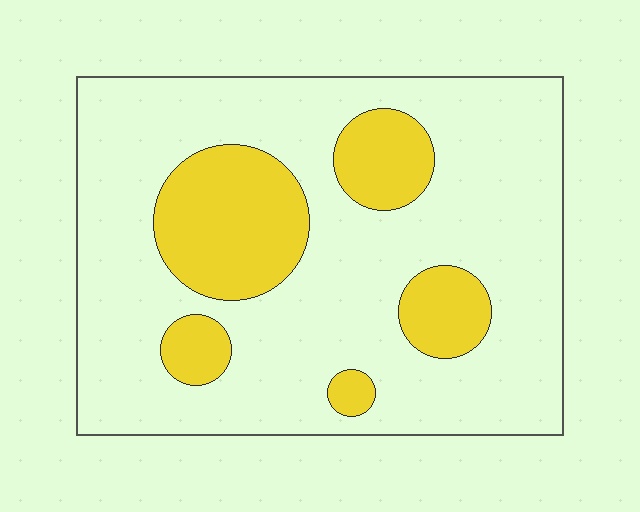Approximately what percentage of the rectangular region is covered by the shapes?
Approximately 25%.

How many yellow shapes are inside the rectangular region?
5.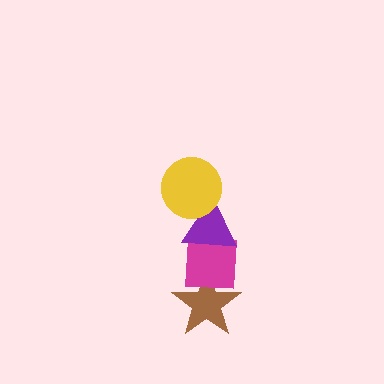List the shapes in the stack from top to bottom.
From top to bottom: the yellow circle, the purple triangle, the magenta square, the brown star.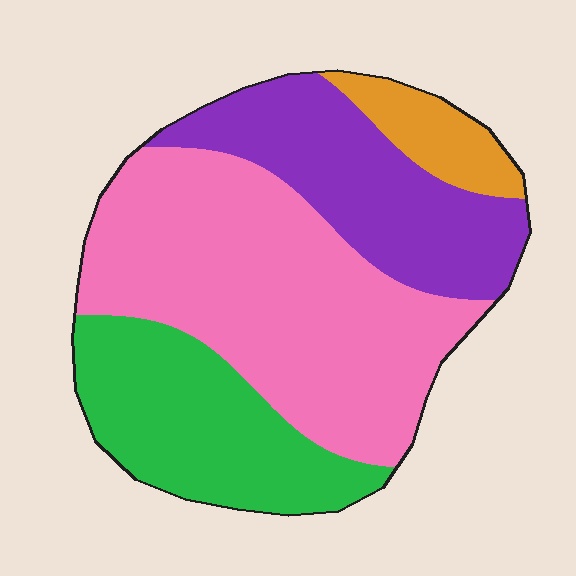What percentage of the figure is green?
Green takes up about one quarter (1/4) of the figure.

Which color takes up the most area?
Pink, at roughly 45%.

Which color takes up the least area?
Orange, at roughly 5%.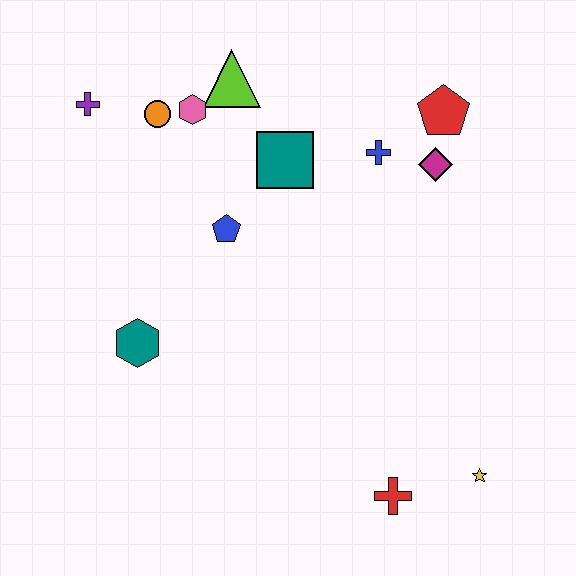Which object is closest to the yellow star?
The red cross is closest to the yellow star.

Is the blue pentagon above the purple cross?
No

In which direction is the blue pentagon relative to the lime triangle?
The blue pentagon is below the lime triangle.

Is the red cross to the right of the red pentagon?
No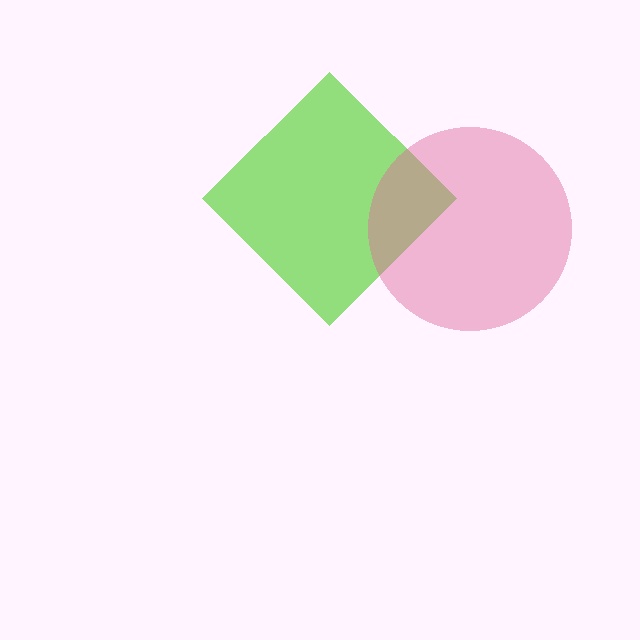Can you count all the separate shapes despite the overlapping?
Yes, there are 2 separate shapes.